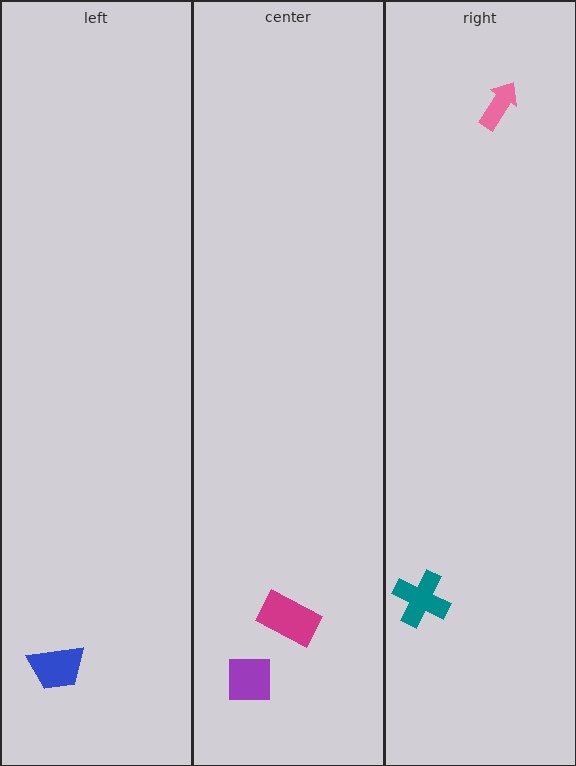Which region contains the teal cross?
The right region.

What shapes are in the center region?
The magenta rectangle, the purple square.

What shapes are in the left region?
The blue trapezoid.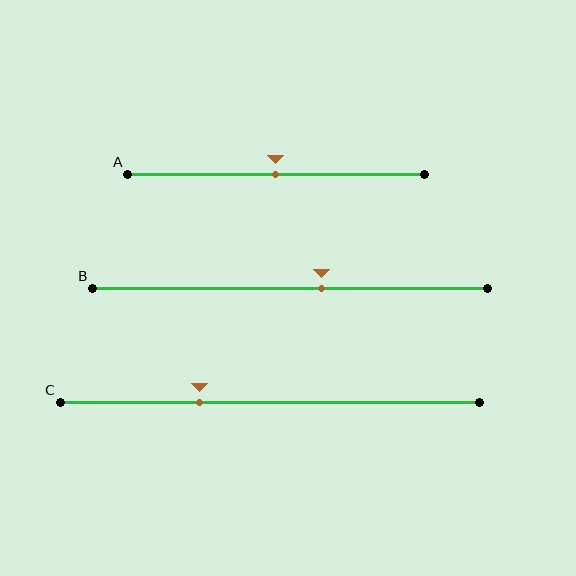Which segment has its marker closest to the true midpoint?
Segment A has its marker closest to the true midpoint.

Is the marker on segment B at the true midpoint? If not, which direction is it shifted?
No, the marker on segment B is shifted to the right by about 8% of the segment length.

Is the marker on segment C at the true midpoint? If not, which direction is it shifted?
No, the marker on segment C is shifted to the left by about 17% of the segment length.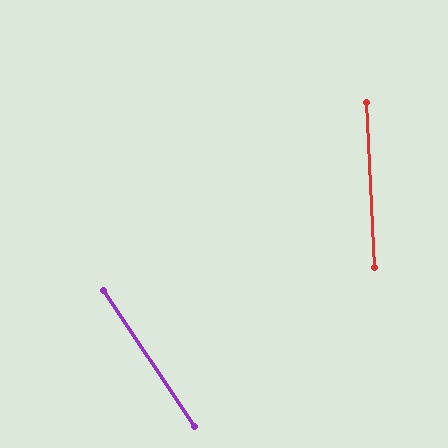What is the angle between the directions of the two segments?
Approximately 31 degrees.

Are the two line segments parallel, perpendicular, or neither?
Neither parallel nor perpendicular — they differ by about 31°.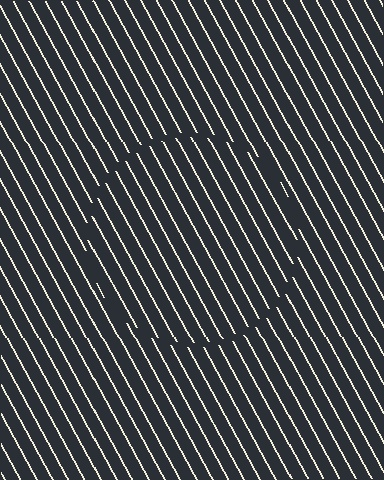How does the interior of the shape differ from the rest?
The interior of the shape contains the same grating, shifted by half a period — the contour is defined by the phase discontinuity where line-ends from the inner and outer gratings abut.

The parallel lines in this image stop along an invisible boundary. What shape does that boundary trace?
An illusory circle. The interior of the shape contains the same grating, shifted by half a period — the contour is defined by the phase discontinuity where line-ends from the inner and outer gratings abut.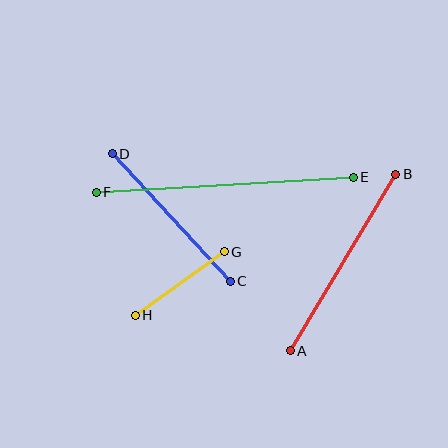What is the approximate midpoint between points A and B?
The midpoint is at approximately (343, 263) pixels.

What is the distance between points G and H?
The distance is approximately 109 pixels.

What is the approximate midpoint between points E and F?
The midpoint is at approximately (225, 185) pixels.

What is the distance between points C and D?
The distance is approximately 174 pixels.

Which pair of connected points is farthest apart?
Points E and F are farthest apart.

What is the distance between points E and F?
The distance is approximately 257 pixels.